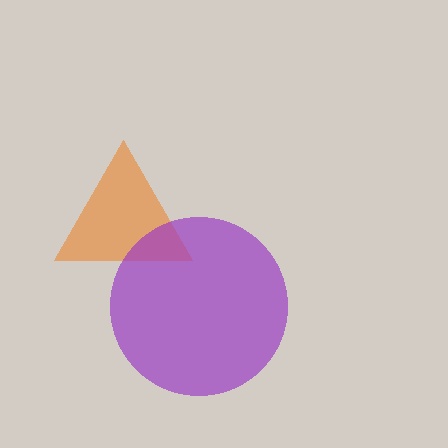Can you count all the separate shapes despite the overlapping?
Yes, there are 2 separate shapes.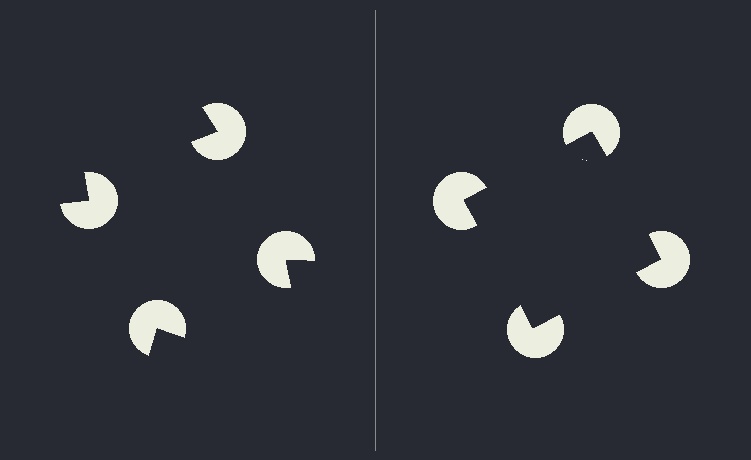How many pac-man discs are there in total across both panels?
8 — 4 on each side.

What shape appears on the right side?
An illusory square.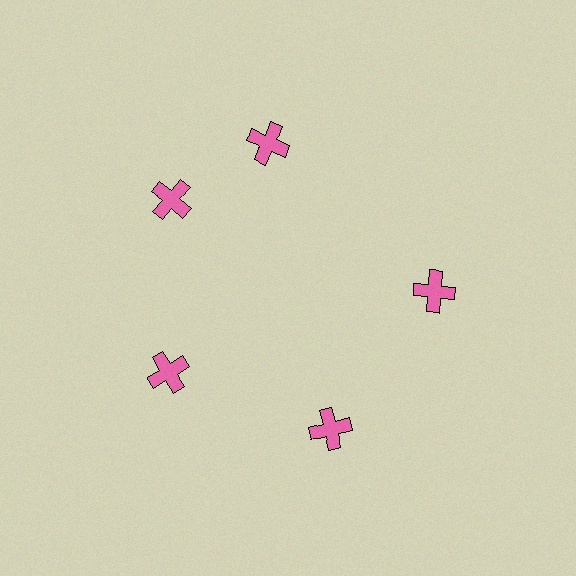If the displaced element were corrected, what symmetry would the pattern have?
It would have 5-fold rotational symmetry — the pattern would map onto itself every 72 degrees.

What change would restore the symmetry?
The symmetry would be restored by rotating it back into even spacing with its neighbors so that all 5 crosses sit at equal angles and equal distance from the center.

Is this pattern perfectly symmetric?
No. The 5 pink crosses are arranged in a ring, but one element near the 1 o'clock position is rotated out of alignment along the ring, breaking the 5-fold rotational symmetry.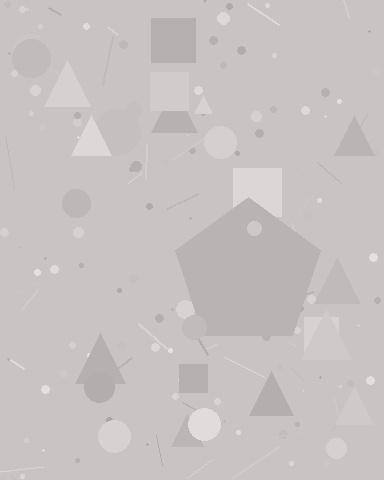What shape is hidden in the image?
A pentagon is hidden in the image.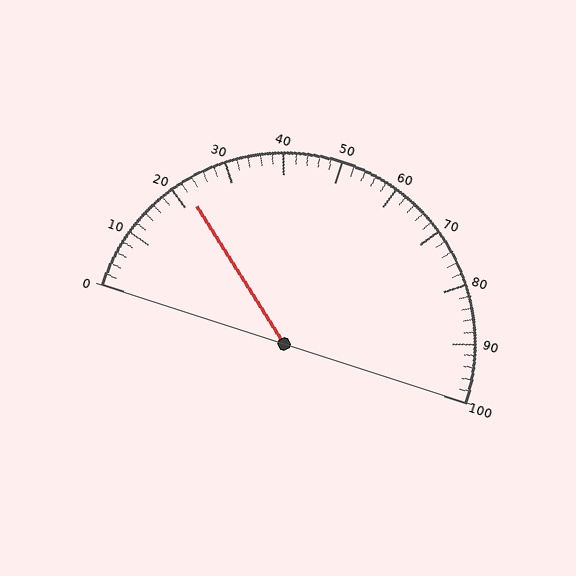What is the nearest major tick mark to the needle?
The nearest major tick mark is 20.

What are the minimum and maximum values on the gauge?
The gauge ranges from 0 to 100.